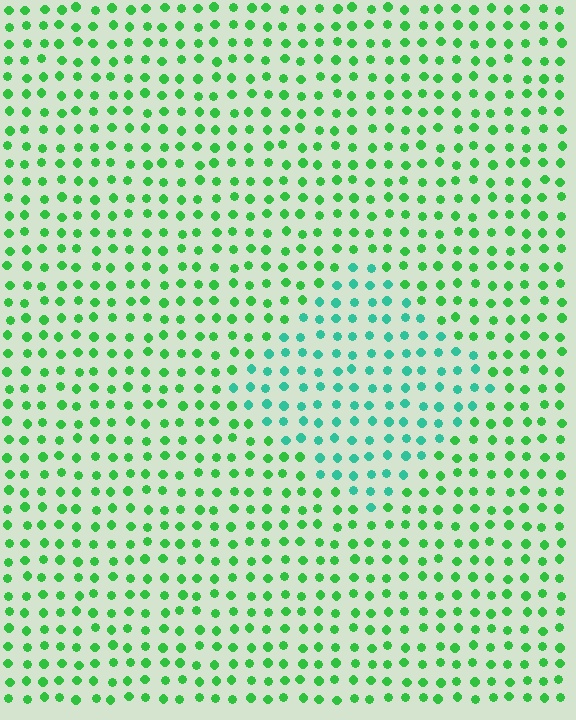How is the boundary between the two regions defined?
The boundary is defined purely by a slight shift in hue (about 38 degrees). Spacing, size, and orientation are identical on both sides.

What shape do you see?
I see a diamond.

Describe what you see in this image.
The image is filled with small green elements in a uniform arrangement. A diamond-shaped region is visible where the elements are tinted to a slightly different hue, forming a subtle color boundary.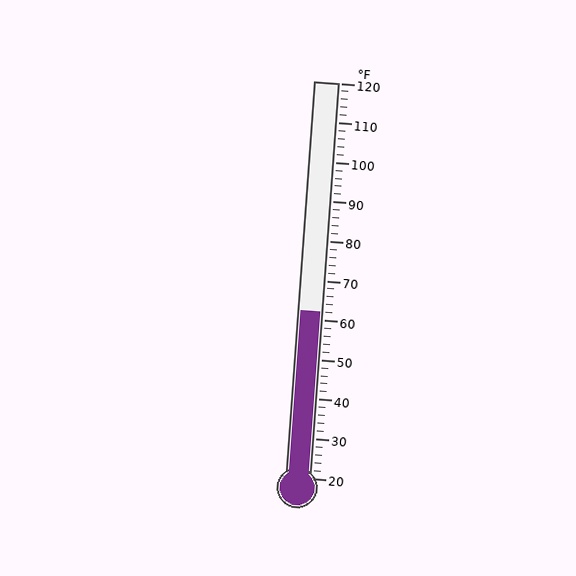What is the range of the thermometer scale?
The thermometer scale ranges from 20°F to 120°F.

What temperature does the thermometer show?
The thermometer shows approximately 62°F.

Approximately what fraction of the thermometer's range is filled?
The thermometer is filled to approximately 40% of its range.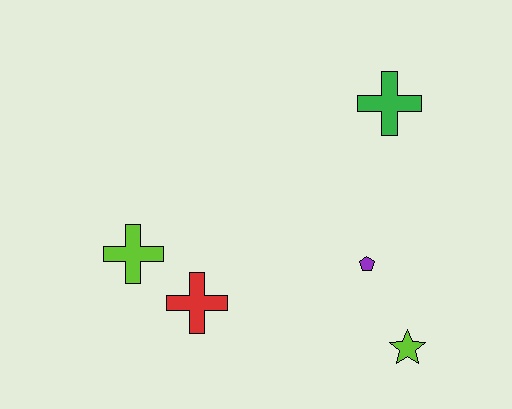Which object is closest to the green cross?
The purple pentagon is closest to the green cross.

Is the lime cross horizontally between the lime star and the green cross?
No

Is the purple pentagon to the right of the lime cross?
Yes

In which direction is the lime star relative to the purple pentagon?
The lime star is below the purple pentagon.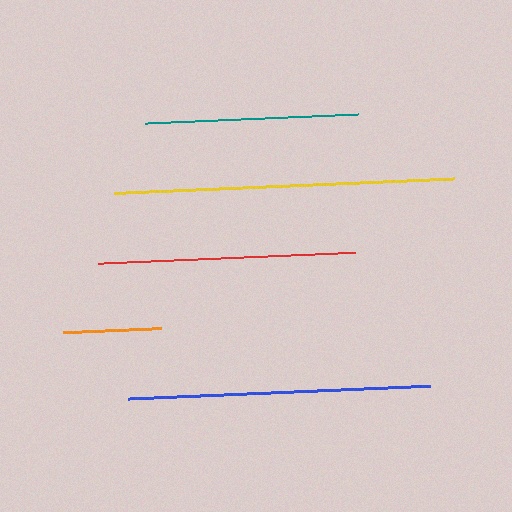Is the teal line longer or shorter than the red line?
The red line is longer than the teal line.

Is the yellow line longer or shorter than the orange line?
The yellow line is longer than the orange line.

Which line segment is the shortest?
The orange line is the shortest at approximately 99 pixels.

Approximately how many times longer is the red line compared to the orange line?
The red line is approximately 2.6 times the length of the orange line.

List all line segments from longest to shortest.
From longest to shortest: yellow, blue, red, teal, orange.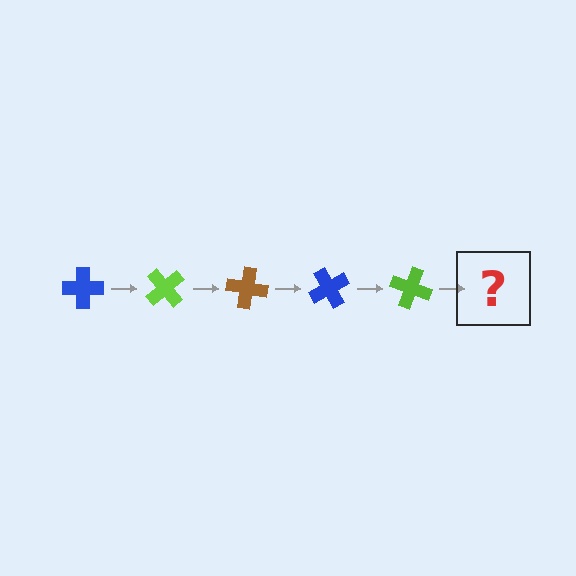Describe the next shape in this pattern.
It should be a brown cross, rotated 250 degrees from the start.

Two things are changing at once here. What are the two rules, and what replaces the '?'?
The two rules are that it rotates 50 degrees each step and the color cycles through blue, lime, and brown. The '?' should be a brown cross, rotated 250 degrees from the start.